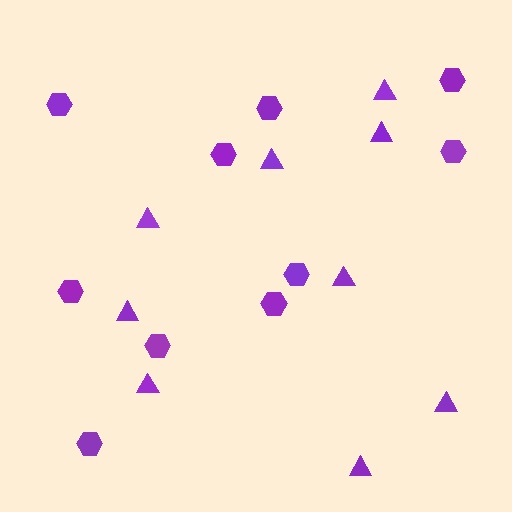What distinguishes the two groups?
There are 2 groups: one group of hexagons (10) and one group of triangles (9).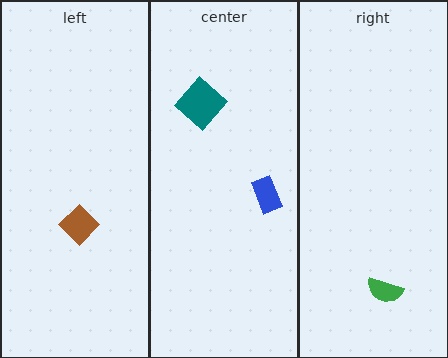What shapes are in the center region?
The teal diamond, the blue rectangle.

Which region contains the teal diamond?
The center region.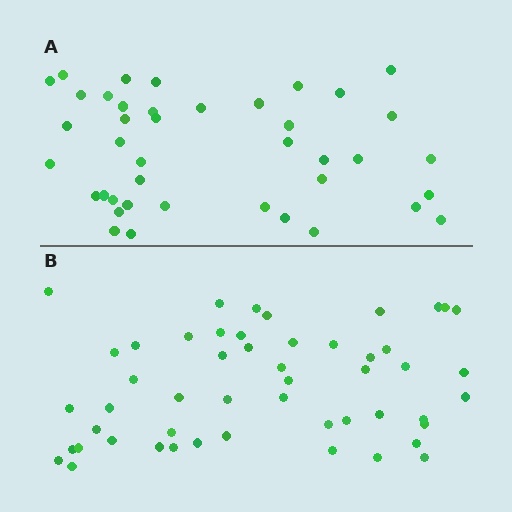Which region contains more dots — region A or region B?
Region B (the bottom region) has more dots.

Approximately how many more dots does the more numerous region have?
Region B has roughly 10 or so more dots than region A.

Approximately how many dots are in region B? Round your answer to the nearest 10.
About 50 dots. (The exact count is 51, which rounds to 50.)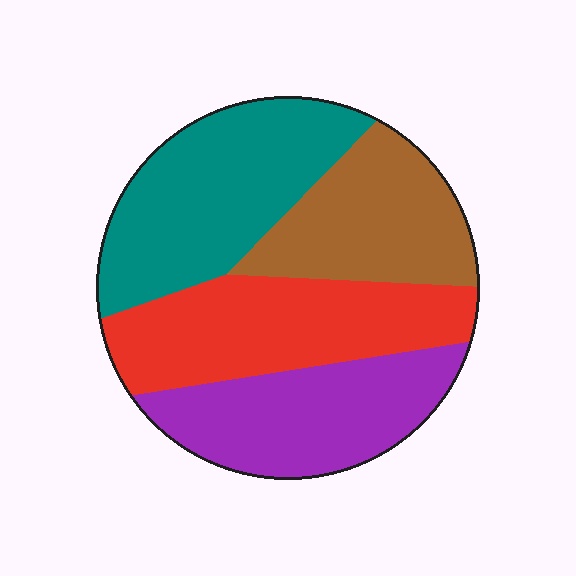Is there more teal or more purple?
Teal.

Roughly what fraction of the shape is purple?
Purple takes up between a sixth and a third of the shape.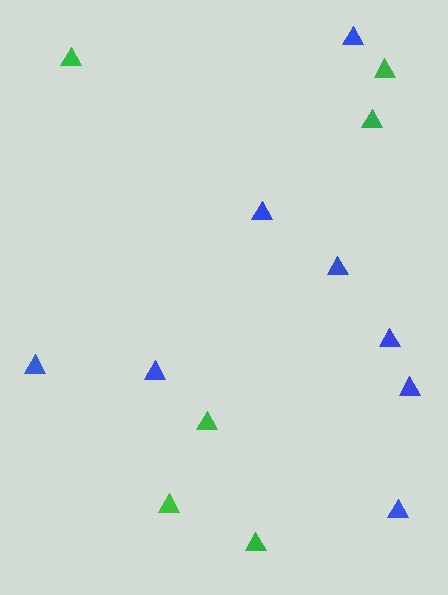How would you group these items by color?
There are 2 groups: one group of green triangles (6) and one group of blue triangles (8).